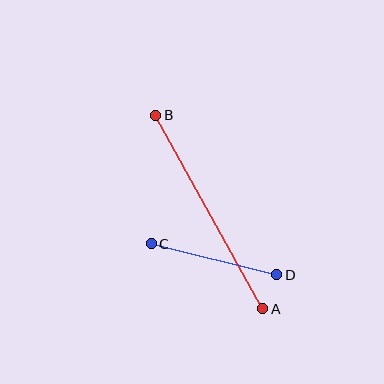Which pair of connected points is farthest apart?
Points A and B are farthest apart.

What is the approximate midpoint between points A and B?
The midpoint is at approximately (209, 212) pixels.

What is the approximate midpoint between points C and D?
The midpoint is at approximately (214, 259) pixels.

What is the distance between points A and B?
The distance is approximately 221 pixels.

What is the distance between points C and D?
The distance is approximately 129 pixels.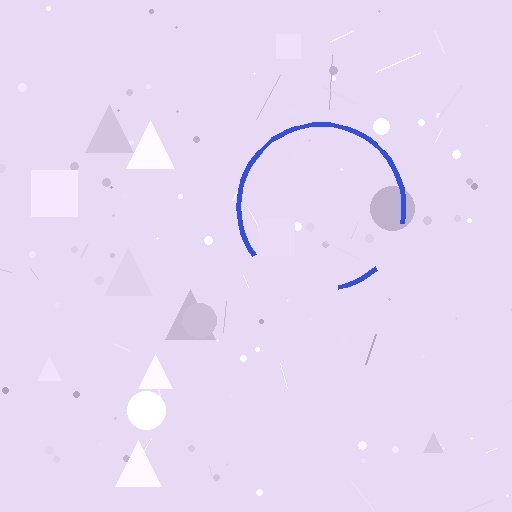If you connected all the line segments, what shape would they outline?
They would outline a circle.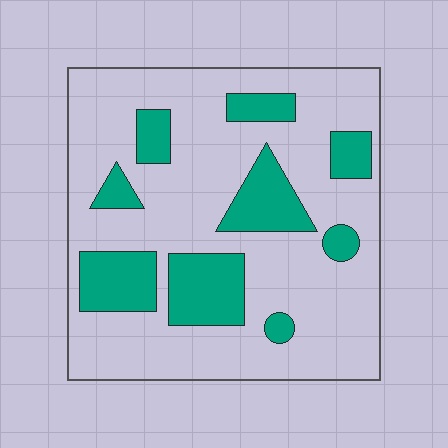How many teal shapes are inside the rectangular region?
9.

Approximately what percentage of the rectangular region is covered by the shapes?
Approximately 25%.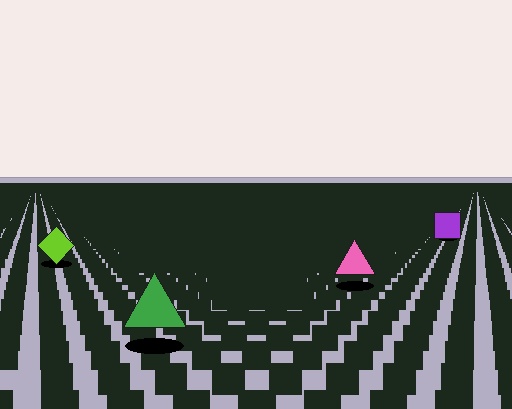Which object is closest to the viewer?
The green triangle is closest. The texture marks near it are larger and more spread out.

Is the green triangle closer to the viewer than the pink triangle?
Yes. The green triangle is closer — you can tell from the texture gradient: the ground texture is coarser near it.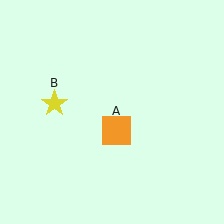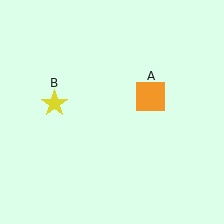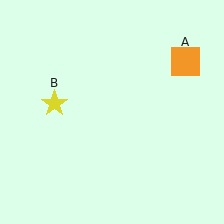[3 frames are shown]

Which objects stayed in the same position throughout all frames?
Yellow star (object B) remained stationary.